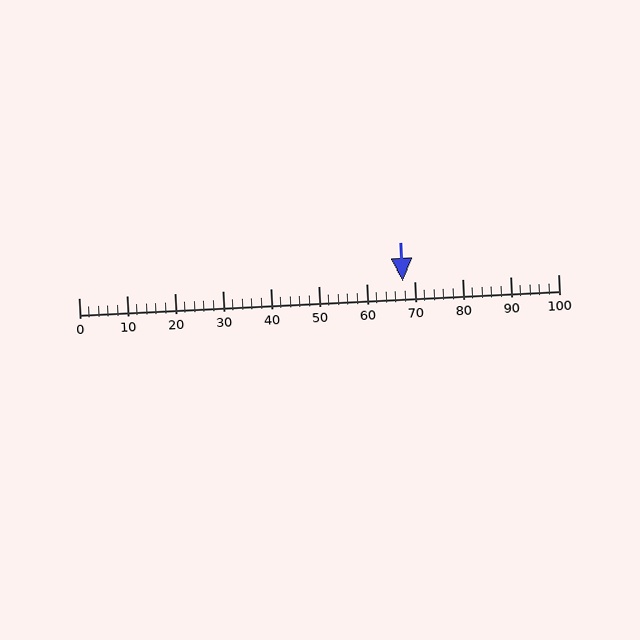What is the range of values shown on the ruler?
The ruler shows values from 0 to 100.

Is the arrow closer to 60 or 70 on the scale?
The arrow is closer to 70.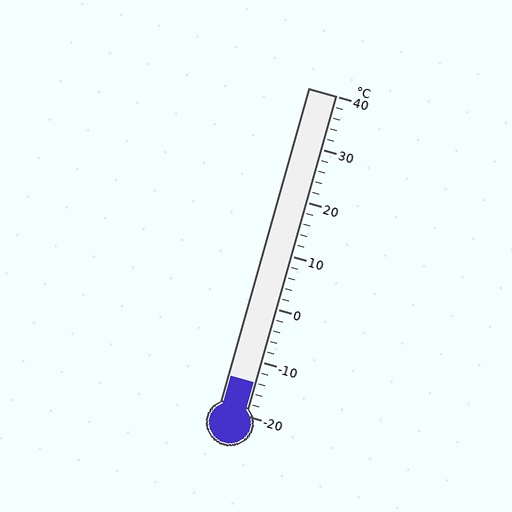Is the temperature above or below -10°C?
The temperature is below -10°C.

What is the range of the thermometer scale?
The thermometer scale ranges from -20°C to 40°C.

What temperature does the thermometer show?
The thermometer shows approximately -14°C.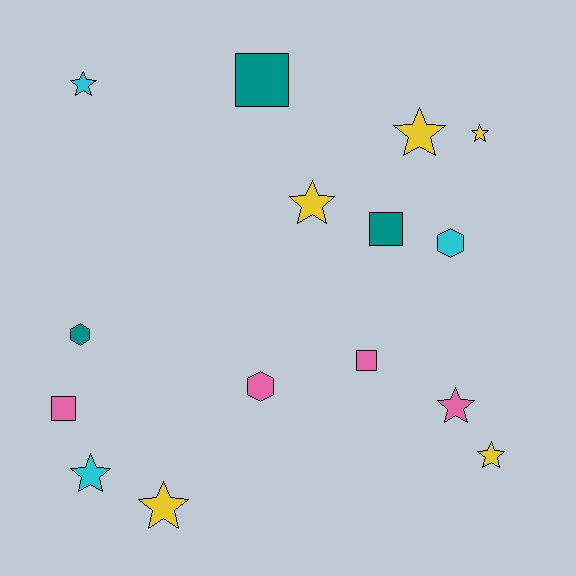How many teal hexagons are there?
There is 1 teal hexagon.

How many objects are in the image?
There are 15 objects.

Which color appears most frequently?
Yellow, with 5 objects.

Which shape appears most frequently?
Star, with 8 objects.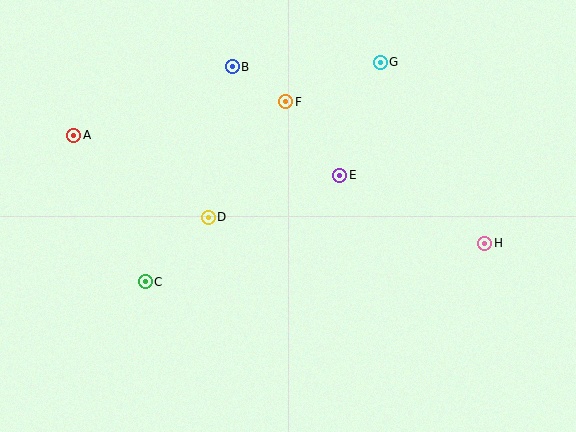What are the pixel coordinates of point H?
Point H is at (485, 243).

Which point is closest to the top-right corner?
Point G is closest to the top-right corner.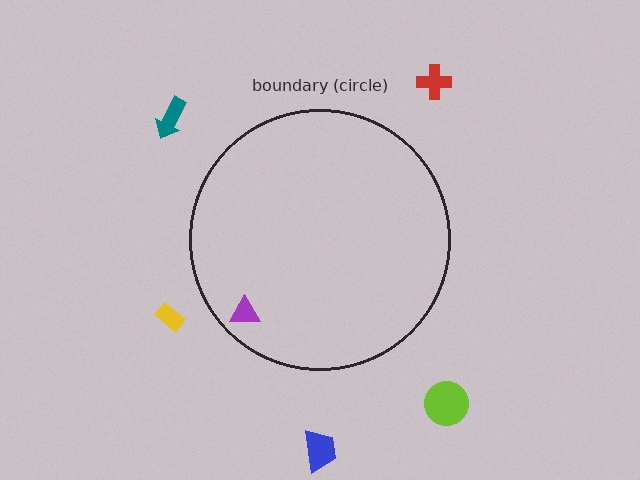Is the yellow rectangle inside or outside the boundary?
Outside.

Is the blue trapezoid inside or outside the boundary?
Outside.